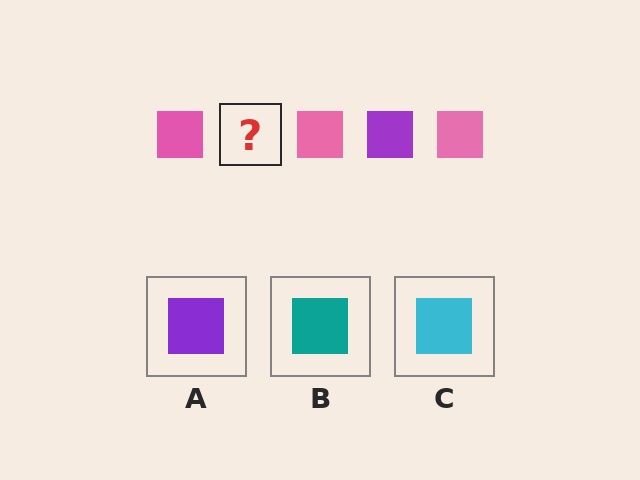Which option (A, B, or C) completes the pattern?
A.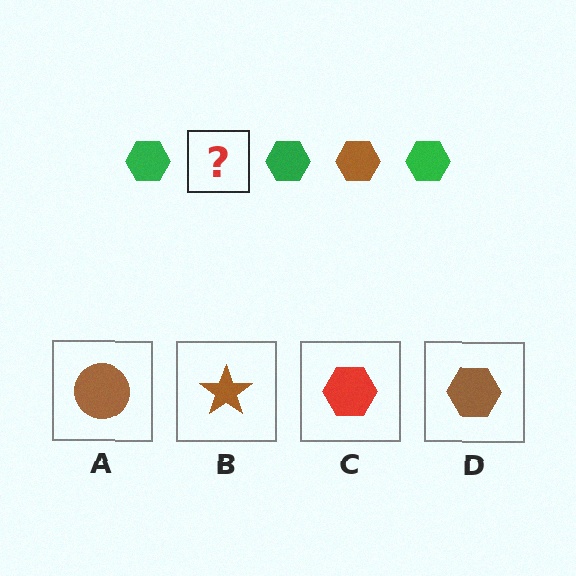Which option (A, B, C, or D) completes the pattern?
D.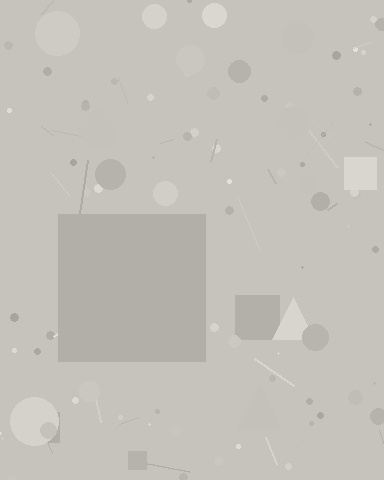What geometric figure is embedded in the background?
A square is embedded in the background.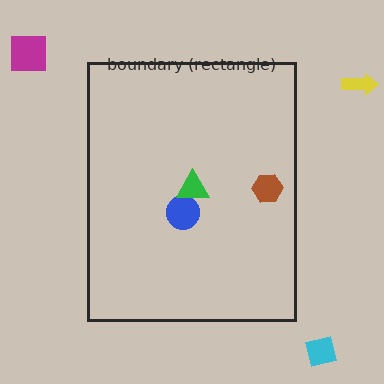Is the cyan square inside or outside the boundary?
Outside.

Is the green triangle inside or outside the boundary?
Inside.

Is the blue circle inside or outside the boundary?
Inside.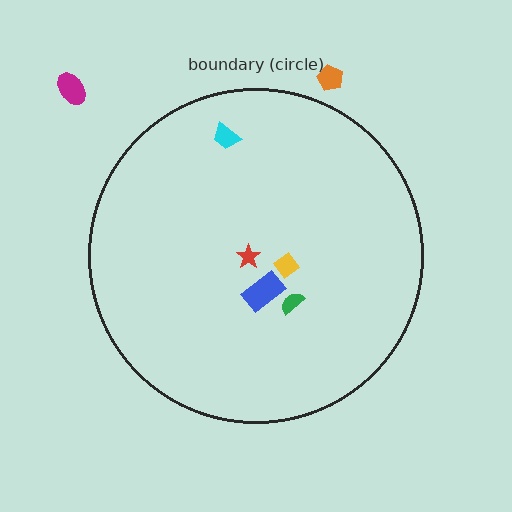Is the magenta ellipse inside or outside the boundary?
Outside.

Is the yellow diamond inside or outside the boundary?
Inside.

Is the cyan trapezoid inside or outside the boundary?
Inside.